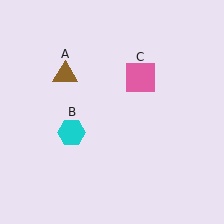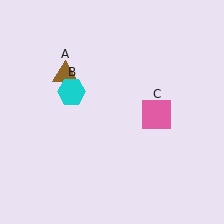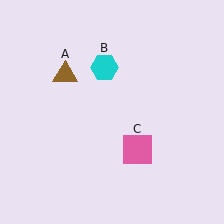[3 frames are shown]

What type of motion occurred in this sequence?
The cyan hexagon (object B), pink square (object C) rotated clockwise around the center of the scene.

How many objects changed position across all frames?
2 objects changed position: cyan hexagon (object B), pink square (object C).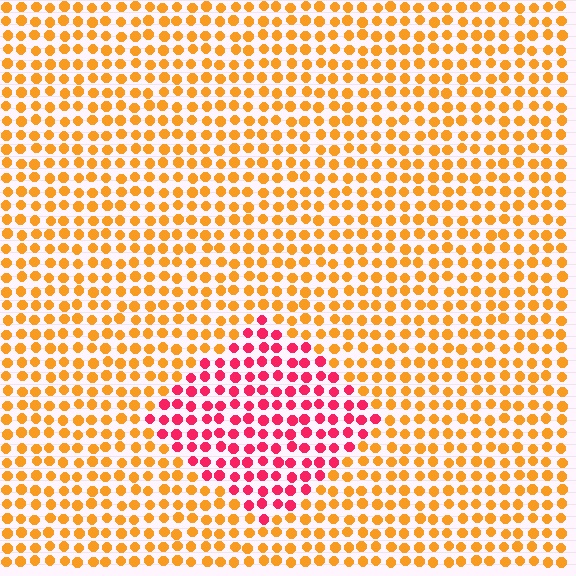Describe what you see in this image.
The image is filled with small orange elements in a uniform arrangement. A diamond-shaped region is visible where the elements are tinted to a slightly different hue, forming a subtle color boundary.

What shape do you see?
I see a diamond.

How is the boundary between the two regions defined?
The boundary is defined purely by a slight shift in hue (about 52 degrees). Spacing, size, and orientation are identical on both sides.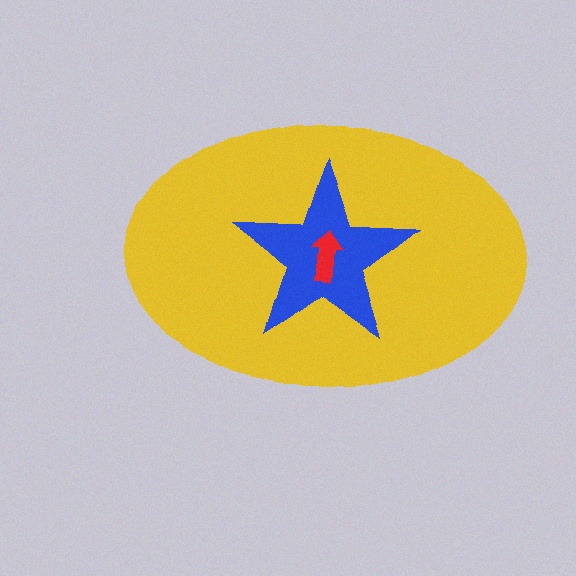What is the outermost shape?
The yellow ellipse.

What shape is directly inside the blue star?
The red arrow.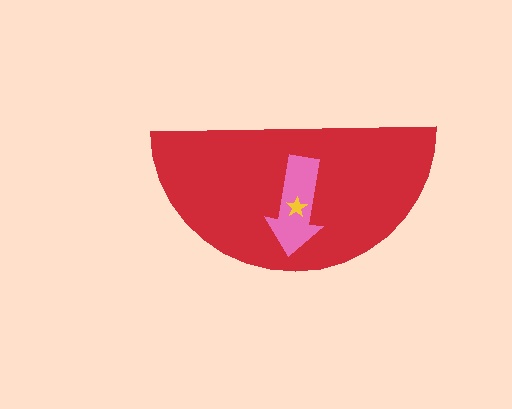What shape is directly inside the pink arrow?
The yellow star.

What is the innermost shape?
The yellow star.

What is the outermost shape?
The red semicircle.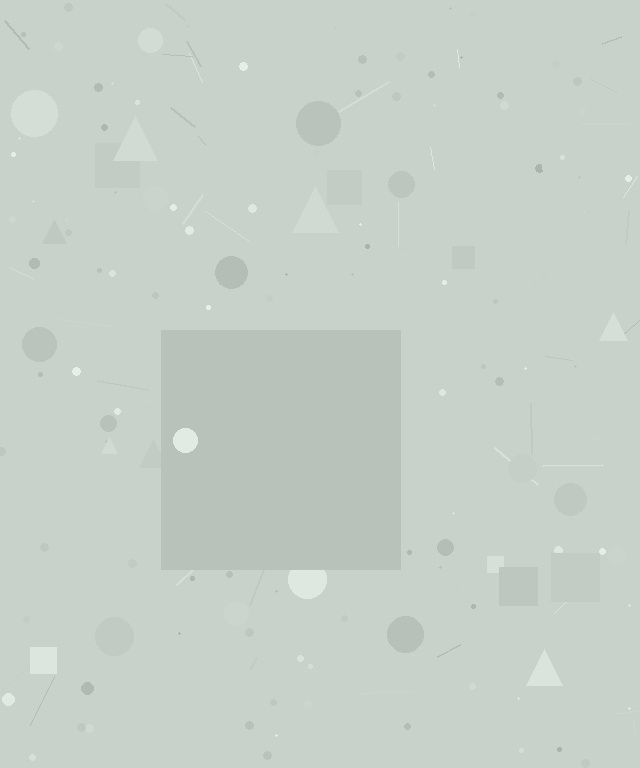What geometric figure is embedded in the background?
A square is embedded in the background.